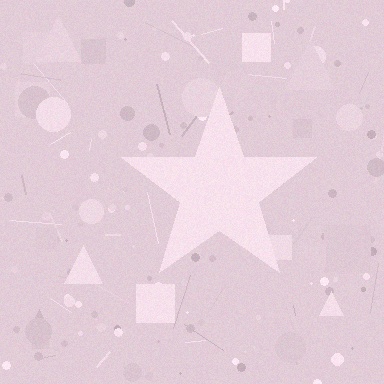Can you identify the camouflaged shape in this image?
The camouflaged shape is a star.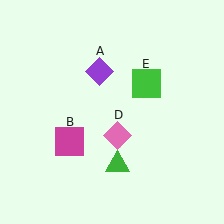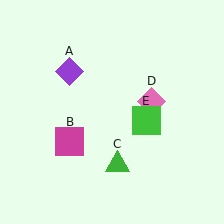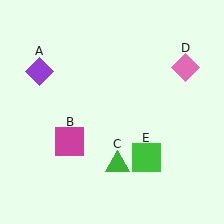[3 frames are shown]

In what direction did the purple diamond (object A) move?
The purple diamond (object A) moved left.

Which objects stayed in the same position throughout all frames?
Magenta square (object B) and green triangle (object C) remained stationary.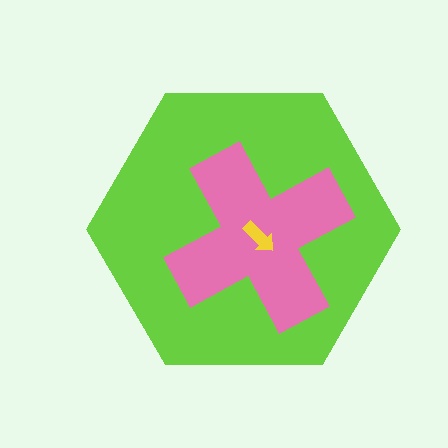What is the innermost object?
The yellow arrow.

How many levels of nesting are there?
3.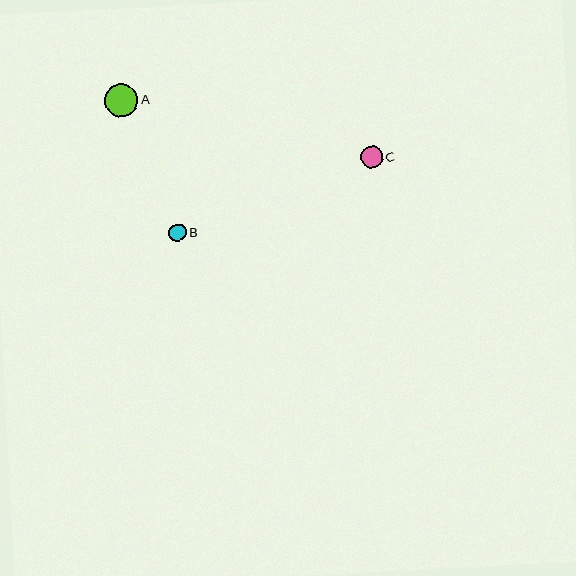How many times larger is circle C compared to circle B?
Circle C is approximately 1.2 times the size of circle B.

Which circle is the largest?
Circle A is the largest with a size of approximately 33 pixels.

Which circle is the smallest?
Circle B is the smallest with a size of approximately 17 pixels.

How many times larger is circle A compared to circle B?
Circle A is approximately 1.9 times the size of circle B.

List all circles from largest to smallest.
From largest to smallest: A, C, B.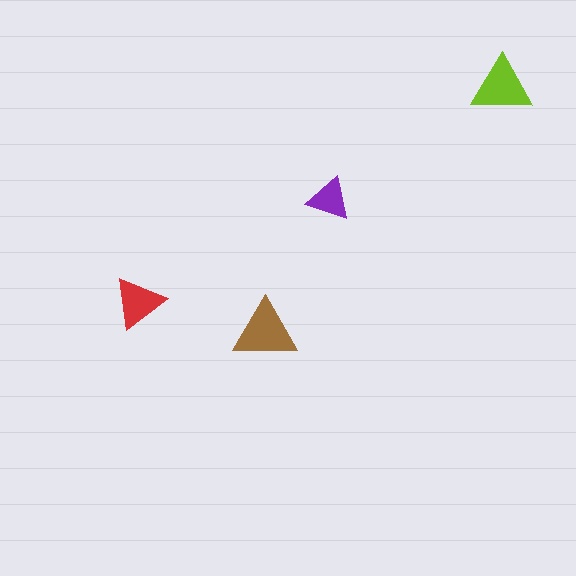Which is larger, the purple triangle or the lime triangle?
The lime one.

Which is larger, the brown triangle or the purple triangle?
The brown one.